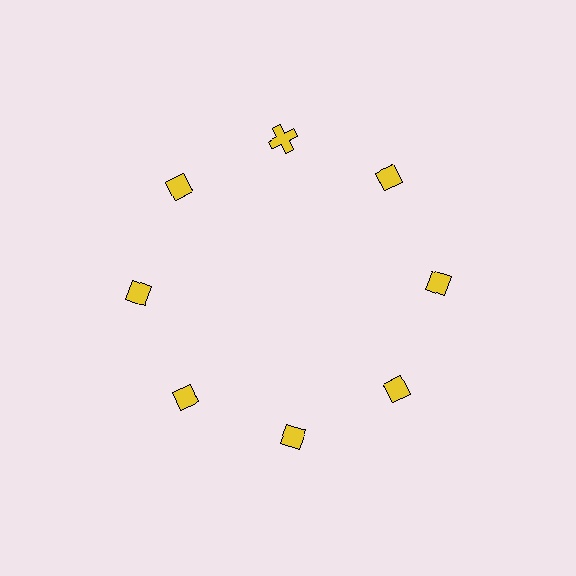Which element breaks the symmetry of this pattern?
The yellow cross at roughly the 12 o'clock position breaks the symmetry. All other shapes are yellow diamonds.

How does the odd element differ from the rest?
It has a different shape: cross instead of diamond.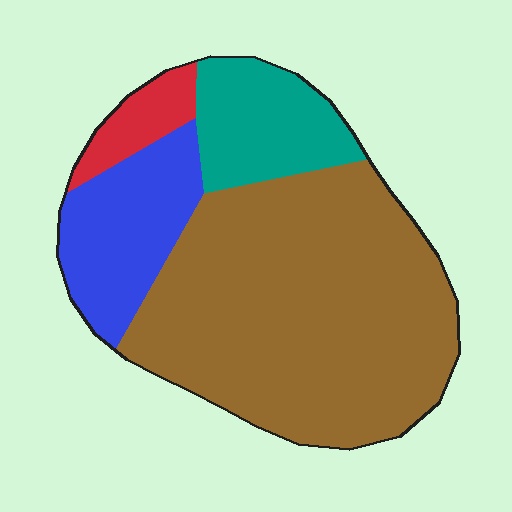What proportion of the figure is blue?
Blue covers around 15% of the figure.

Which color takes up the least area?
Red, at roughly 5%.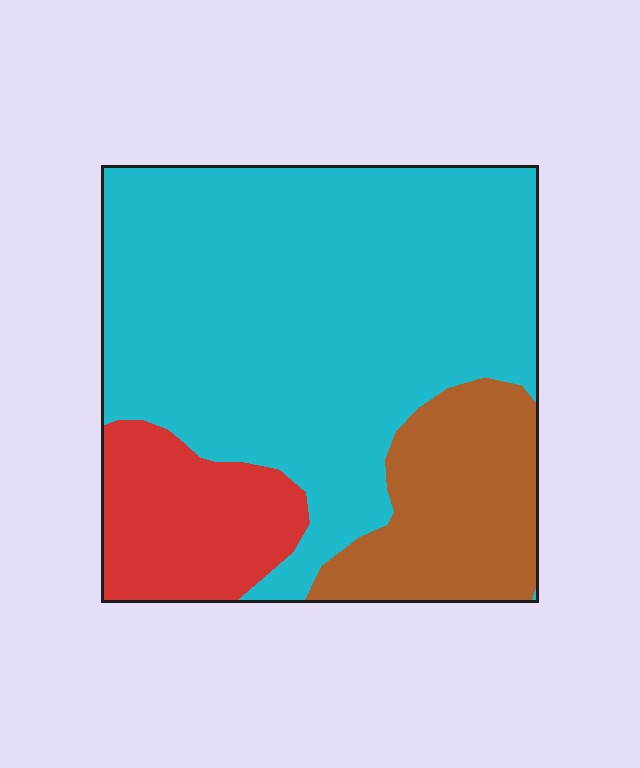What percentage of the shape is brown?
Brown takes up between a sixth and a third of the shape.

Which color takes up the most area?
Cyan, at roughly 65%.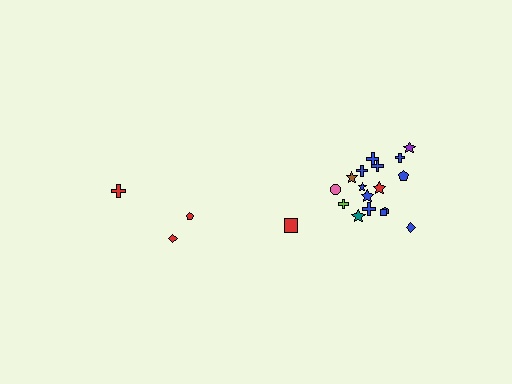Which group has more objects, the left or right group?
The right group.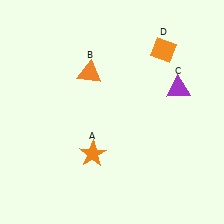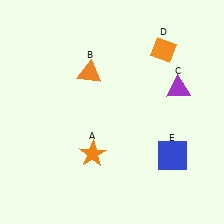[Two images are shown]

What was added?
A blue square (E) was added in Image 2.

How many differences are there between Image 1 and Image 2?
There is 1 difference between the two images.